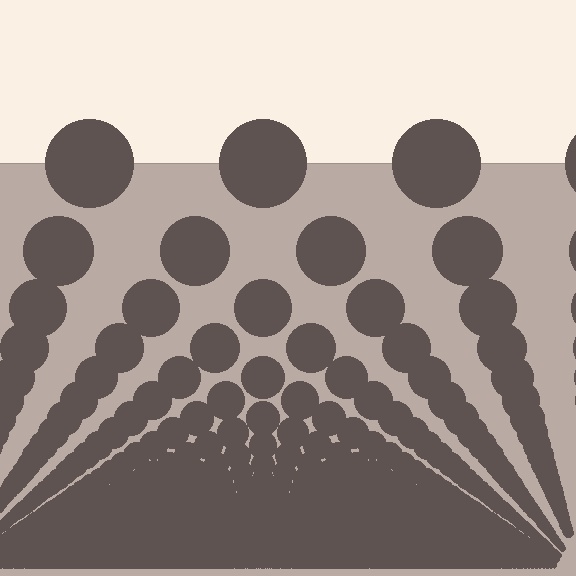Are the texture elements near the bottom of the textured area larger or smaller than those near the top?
Smaller. The gradient is inverted — elements near the bottom are smaller and denser.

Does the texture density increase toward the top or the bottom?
Density increases toward the bottom.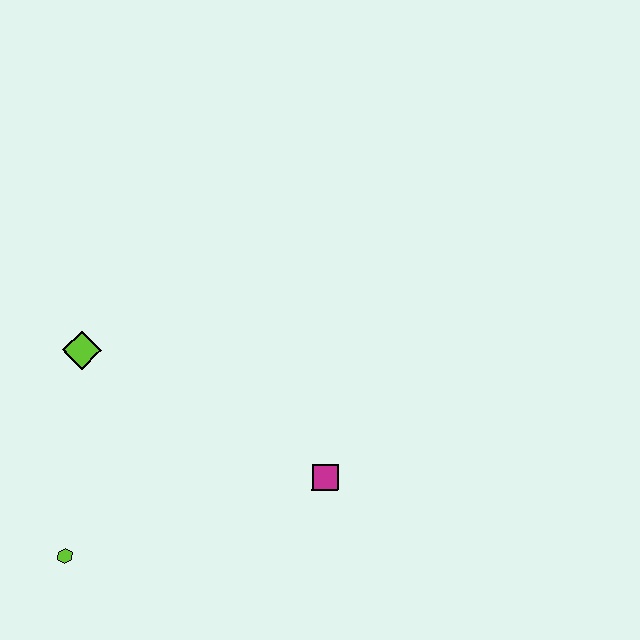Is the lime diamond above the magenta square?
Yes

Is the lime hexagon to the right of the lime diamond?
No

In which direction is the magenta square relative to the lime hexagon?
The magenta square is to the right of the lime hexagon.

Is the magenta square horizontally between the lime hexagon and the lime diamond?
No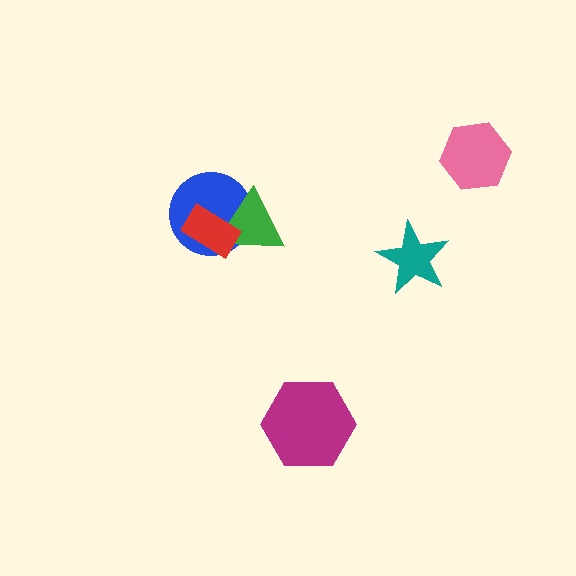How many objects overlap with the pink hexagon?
0 objects overlap with the pink hexagon.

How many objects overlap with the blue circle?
2 objects overlap with the blue circle.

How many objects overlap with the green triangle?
2 objects overlap with the green triangle.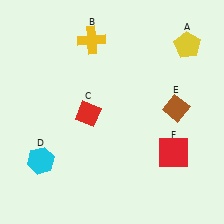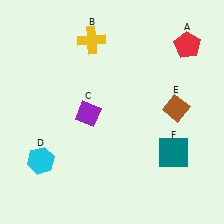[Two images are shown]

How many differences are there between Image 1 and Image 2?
There are 3 differences between the two images.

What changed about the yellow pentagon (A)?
In Image 1, A is yellow. In Image 2, it changed to red.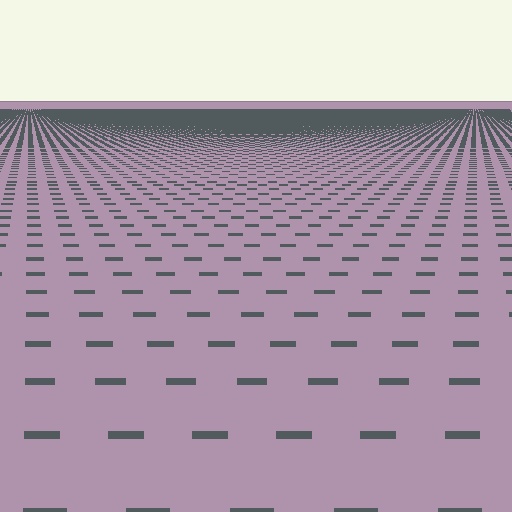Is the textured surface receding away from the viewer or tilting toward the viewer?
The surface is receding away from the viewer. Texture elements get smaller and denser toward the top.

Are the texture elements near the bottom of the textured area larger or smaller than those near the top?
Larger. Near the bottom, elements are closer to the viewer and appear at a bigger on-screen size.